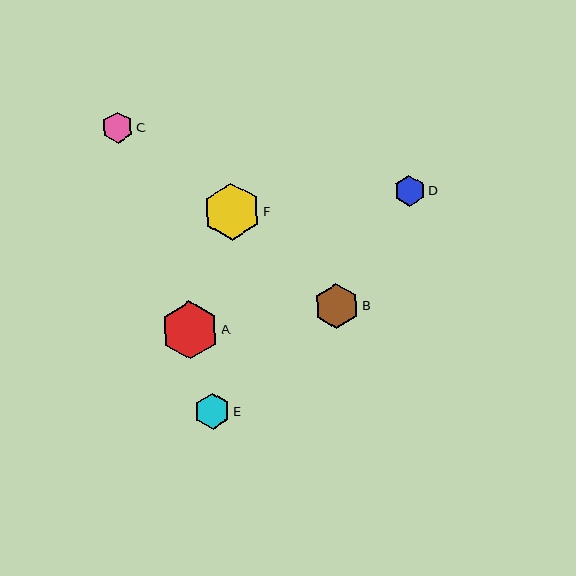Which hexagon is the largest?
Hexagon A is the largest with a size of approximately 58 pixels.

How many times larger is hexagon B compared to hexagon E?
Hexagon B is approximately 1.3 times the size of hexagon E.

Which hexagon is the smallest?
Hexagon D is the smallest with a size of approximately 31 pixels.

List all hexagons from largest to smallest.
From largest to smallest: A, F, B, E, C, D.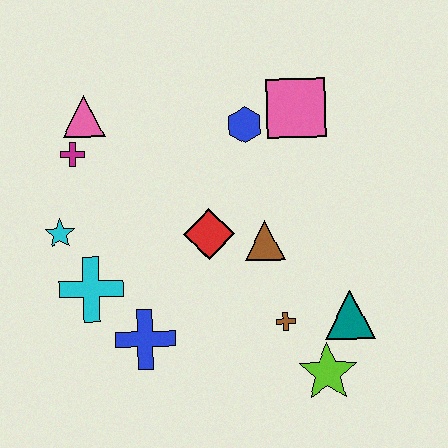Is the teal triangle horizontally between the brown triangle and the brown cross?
No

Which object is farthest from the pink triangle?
The lime star is farthest from the pink triangle.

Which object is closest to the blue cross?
The cyan cross is closest to the blue cross.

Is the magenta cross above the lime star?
Yes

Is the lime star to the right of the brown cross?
Yes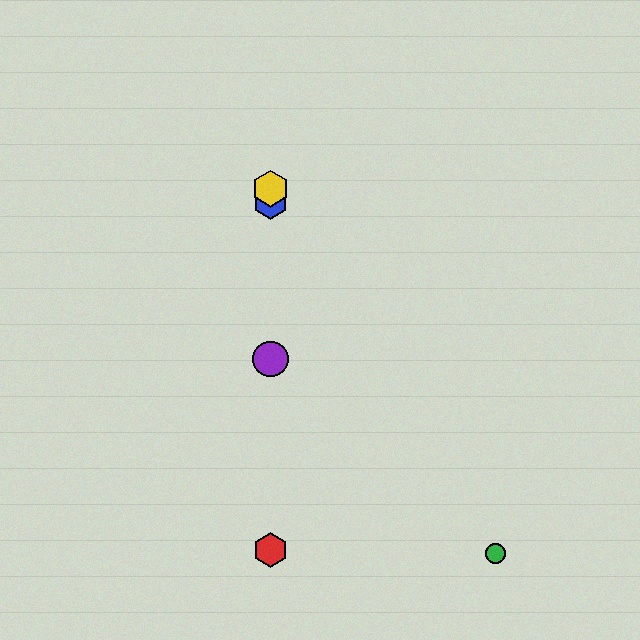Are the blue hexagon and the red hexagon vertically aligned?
Yes, both are at x≈270.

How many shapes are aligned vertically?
4 shapes (the red hexagon, the blue hexagon, the yellow hexagon, the purple circle) are aligned vertically.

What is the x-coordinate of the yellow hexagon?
The yellow hexagon is at x≈270.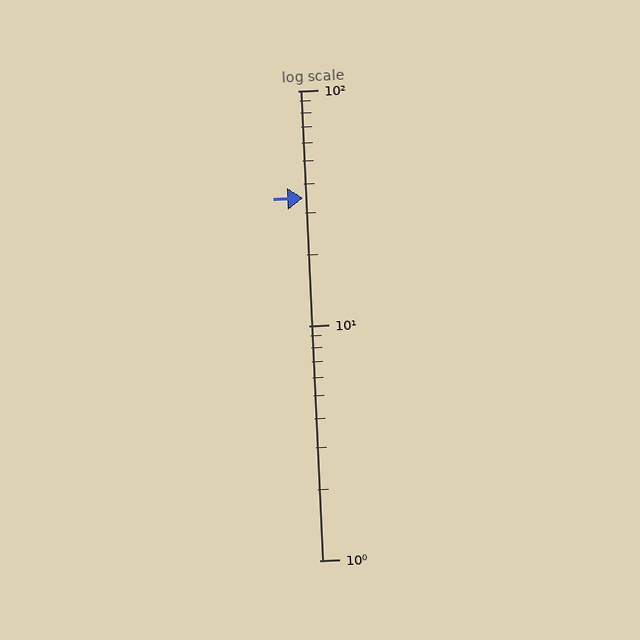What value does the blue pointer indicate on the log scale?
The pointer indicates approximately 35.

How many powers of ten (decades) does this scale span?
The scale spans 2 decades, from 1 to 100.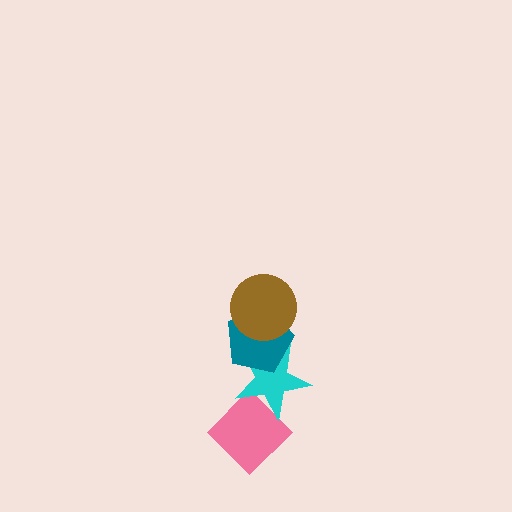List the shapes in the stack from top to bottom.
From top to bottom: the brown circle, the teal pentagon, the cyan star, the pink diamond.